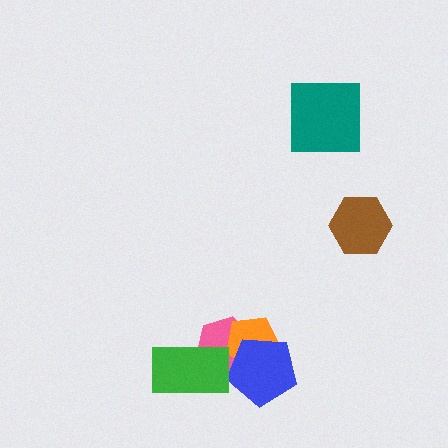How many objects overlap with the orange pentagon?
2 objects overlap with the orange pentagon.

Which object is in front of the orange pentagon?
The blue pentagon is in front of the orange pentagon.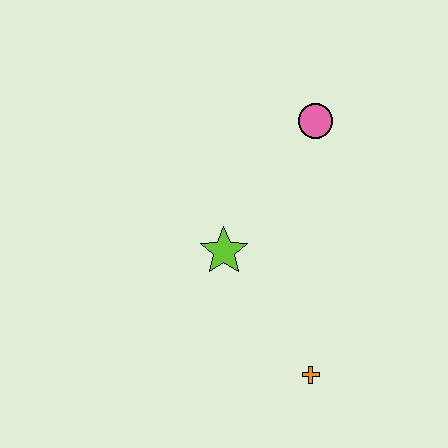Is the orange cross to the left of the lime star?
No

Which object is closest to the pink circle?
The lime star is closest to the pink circle.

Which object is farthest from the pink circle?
The orange cross is farthest from the pink circle.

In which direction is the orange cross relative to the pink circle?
The orange cross is below the pink circle.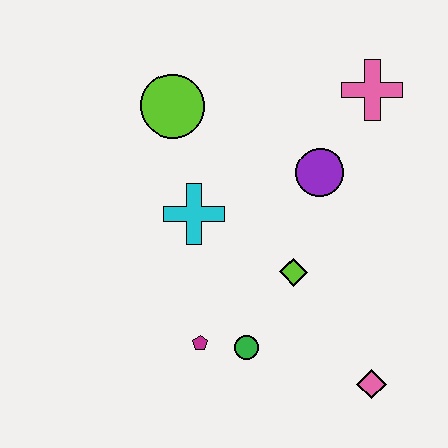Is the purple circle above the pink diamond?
Yes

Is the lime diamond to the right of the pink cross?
No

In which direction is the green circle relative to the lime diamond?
The green circle is below the lime diamond.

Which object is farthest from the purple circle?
The pink diamond is farthest from the purple circle.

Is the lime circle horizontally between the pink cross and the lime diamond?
No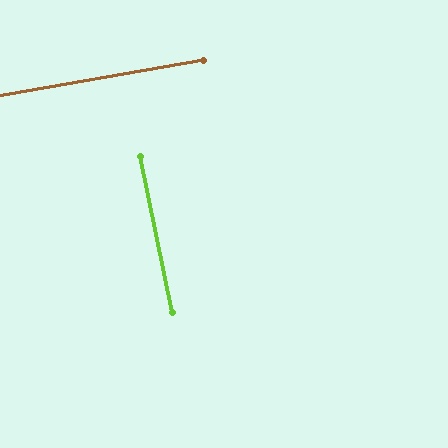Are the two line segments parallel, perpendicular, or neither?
Perpendicular — they meet at approximately 88°.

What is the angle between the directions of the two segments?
Approximately 88 degrees.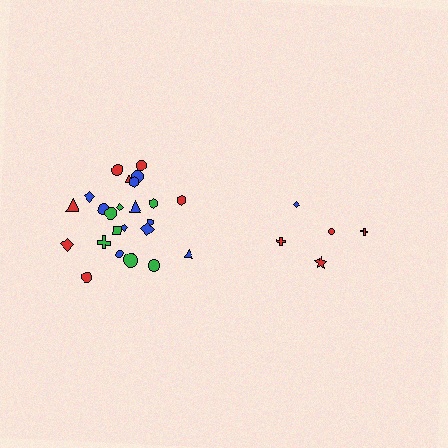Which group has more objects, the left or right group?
The left group.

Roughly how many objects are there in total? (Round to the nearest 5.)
Roughly 30 objects in total.